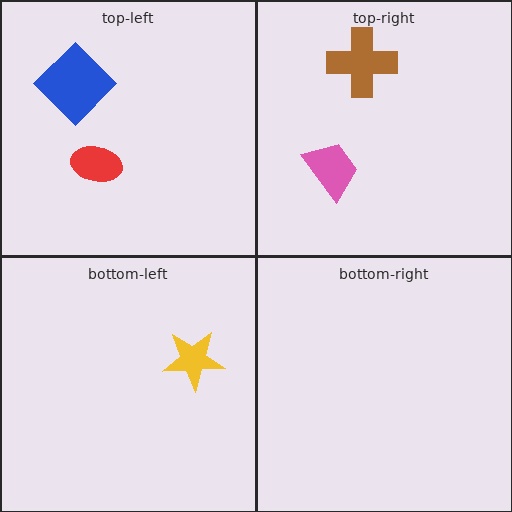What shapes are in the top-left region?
The red ellipse, the blue diamond.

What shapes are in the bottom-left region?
The yellow star.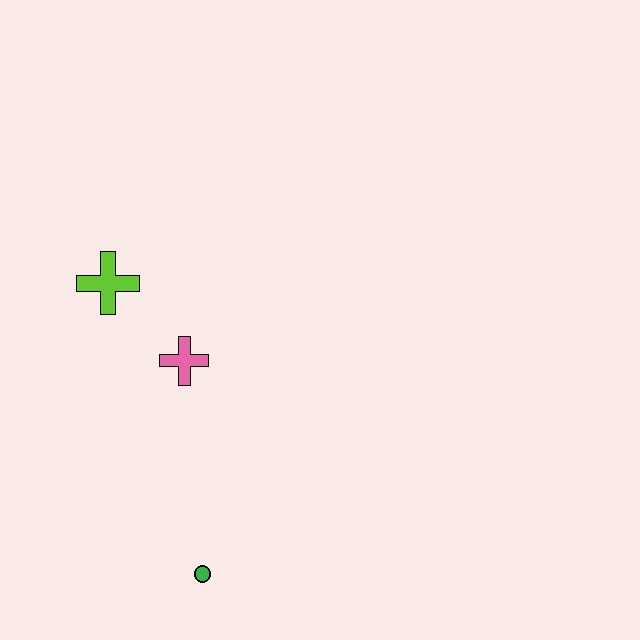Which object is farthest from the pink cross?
The green circle is farthest from the pink cross.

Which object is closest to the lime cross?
The pink cross is closest to the lime cross.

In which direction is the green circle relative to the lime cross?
The green circle is below the lime cross.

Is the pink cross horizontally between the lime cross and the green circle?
Yes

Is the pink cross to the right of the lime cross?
Yes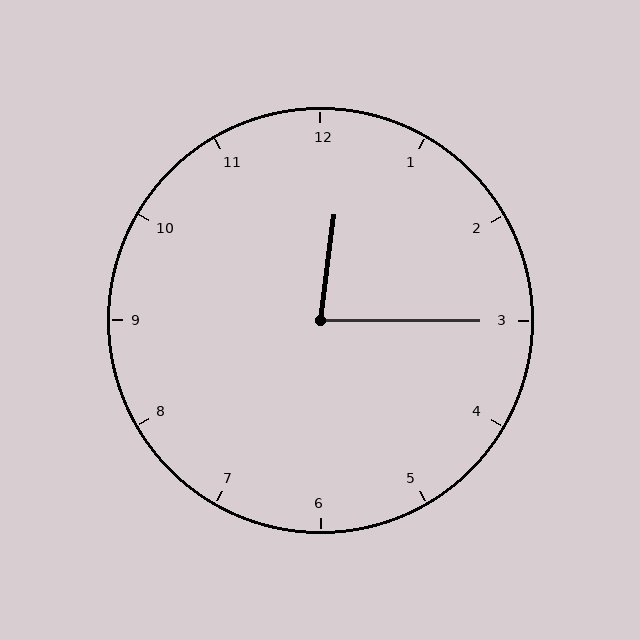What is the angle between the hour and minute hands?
Approximately 82 degrees.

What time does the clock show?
12:15.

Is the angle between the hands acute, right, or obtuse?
It is acute.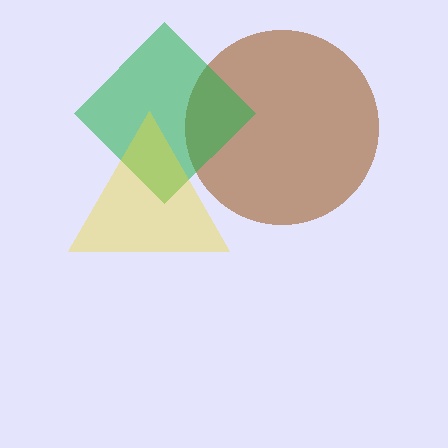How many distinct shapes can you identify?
There are 3 distinct shapes: a brown circle, a green diamond, a yellow triangle.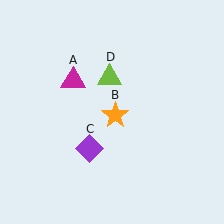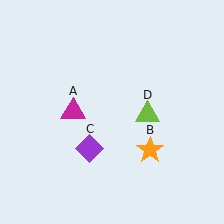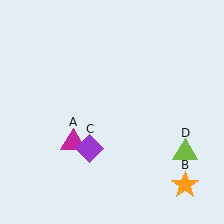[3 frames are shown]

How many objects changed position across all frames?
3 objects changed position: magenta triangle (object A), orange star (object B), lime triangle (object D).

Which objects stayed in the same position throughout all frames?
Purple diamond (object C) remained stationary.